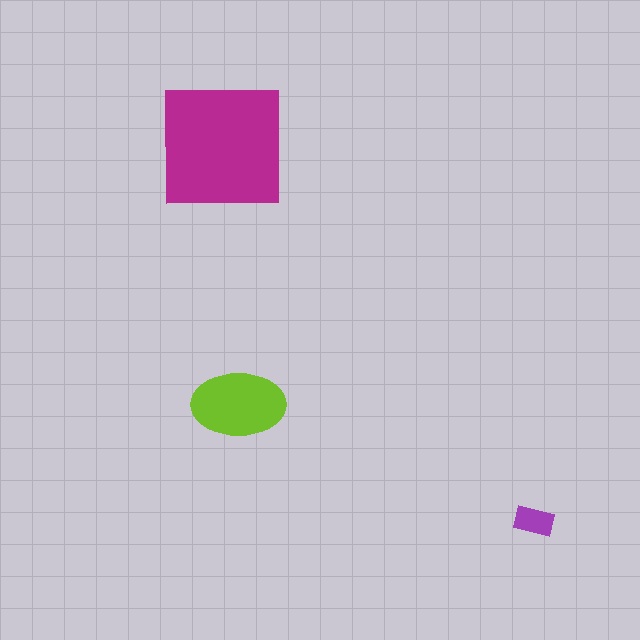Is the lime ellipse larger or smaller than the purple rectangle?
Larger.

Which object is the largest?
The magenta square.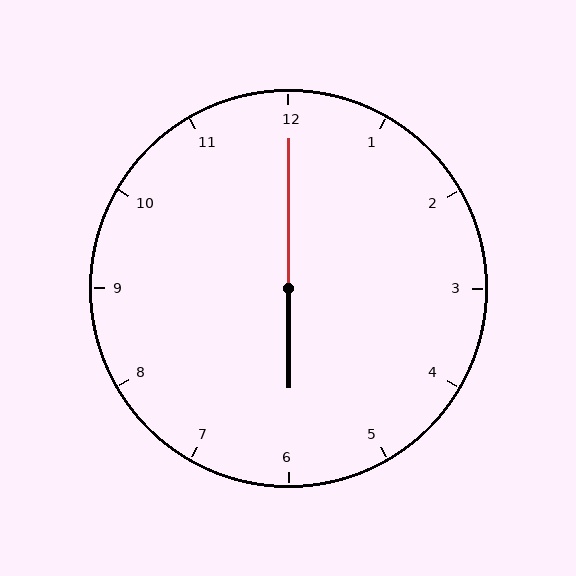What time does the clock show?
6:00.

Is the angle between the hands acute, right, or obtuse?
It is obtuse.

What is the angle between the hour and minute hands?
Approximately 180 degrees.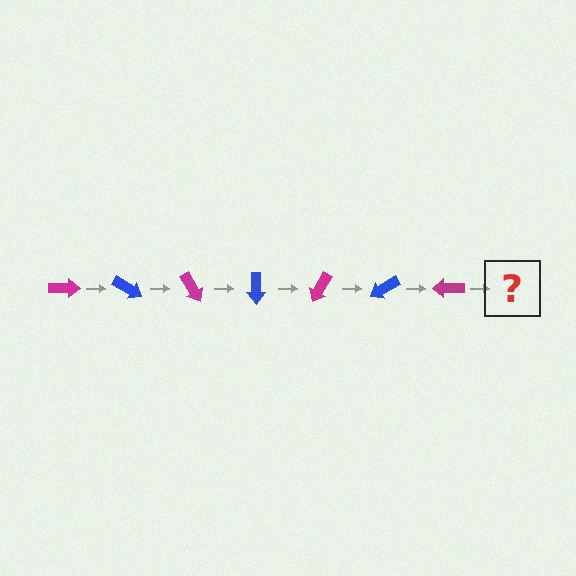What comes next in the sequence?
The next element should be a blue arrow, rotated 210 degrees from the start.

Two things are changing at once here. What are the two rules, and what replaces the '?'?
The two rules are that it rotates 30 degrees each step and the color cycles through magenta and blue. The '?' should be a blue arrow, rotated 210 degrees from the start.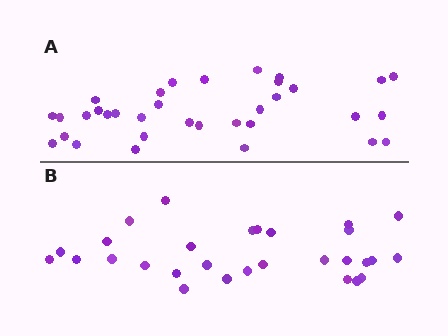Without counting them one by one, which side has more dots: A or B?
Region A (the top region) has more dots.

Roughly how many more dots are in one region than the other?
Region A has about 5 more dots than region B.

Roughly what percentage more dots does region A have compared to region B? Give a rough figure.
About 15% more.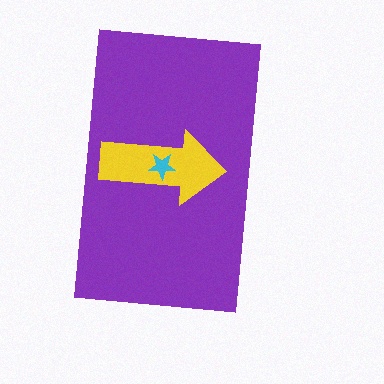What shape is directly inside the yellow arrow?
The cyan star.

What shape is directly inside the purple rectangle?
The yellow arrow.